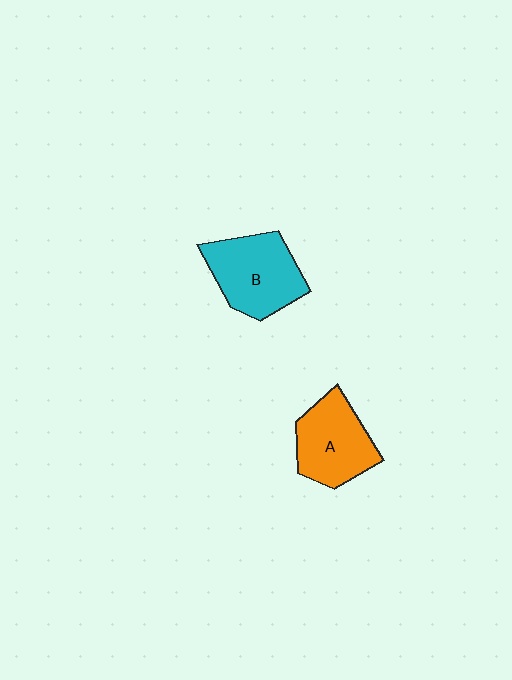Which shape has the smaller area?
Shape A (orange).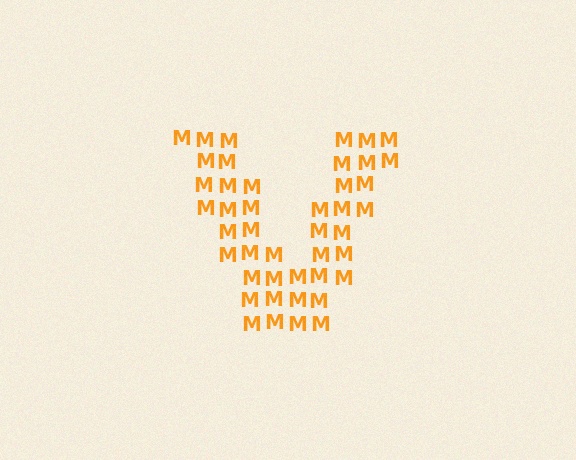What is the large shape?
The large shape is the letter V.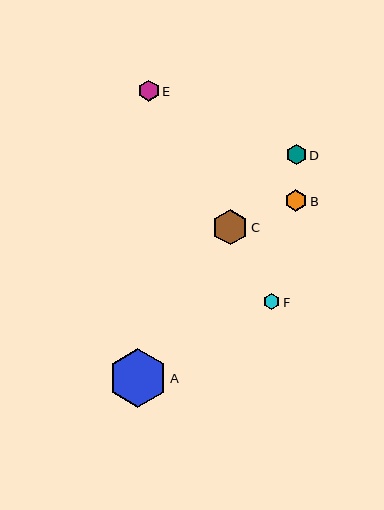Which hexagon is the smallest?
Hexagon F is the smallest with a size of approximately 17 pixels.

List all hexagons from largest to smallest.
From largest to smallest: A, C, B, E, D, F.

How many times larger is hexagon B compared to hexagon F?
Hexagon B is approximately 1.3 times the size of hexagon F.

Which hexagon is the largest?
Hexagon A is the largest with a size of approximately 59 pixels.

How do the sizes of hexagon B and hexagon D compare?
Hexagon B and hexagon D are approximately the same size.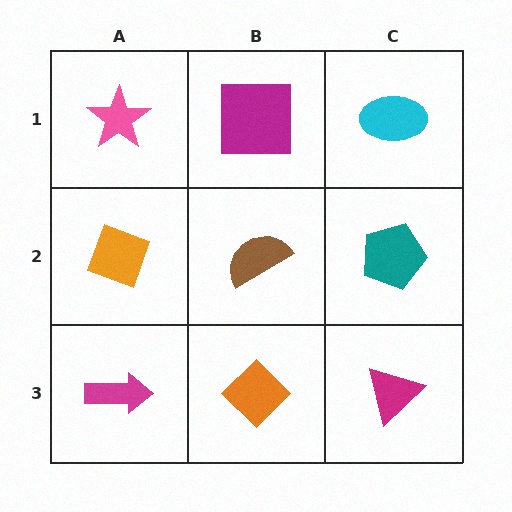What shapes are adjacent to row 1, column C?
A teal pentagon (row 2, column C), a magenta square (row 1, column B).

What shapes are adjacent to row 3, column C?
A teal pentagon (row 2, column C), an orange diamond (row 3, column B).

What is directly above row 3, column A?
An orange diamond.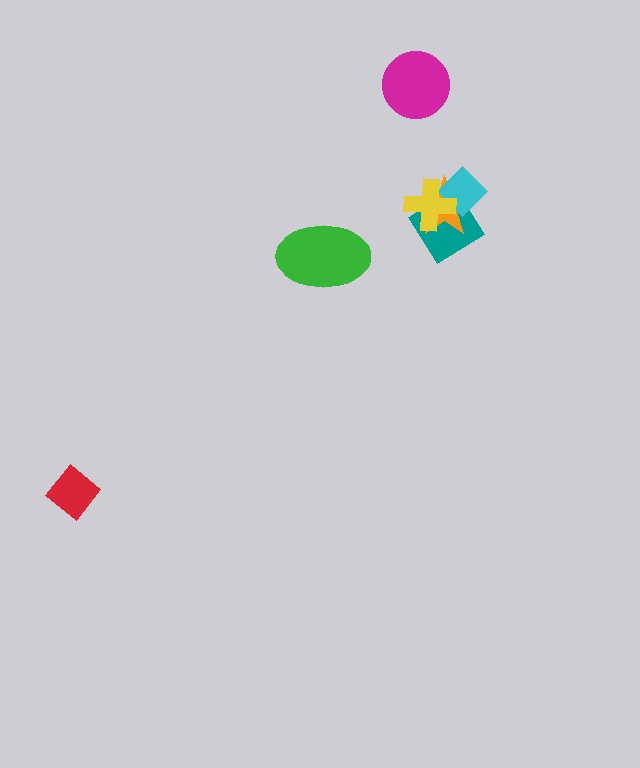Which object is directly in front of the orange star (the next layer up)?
The cyan diamond is directly in front of the orange star.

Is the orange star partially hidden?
Yes, it is partially covered by another shape.